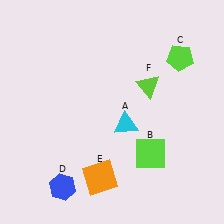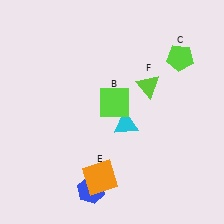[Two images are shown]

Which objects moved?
The objects that moved are: the lime square (B), the blue hexagon (D).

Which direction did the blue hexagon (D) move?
The blue hexagon (D) moved right.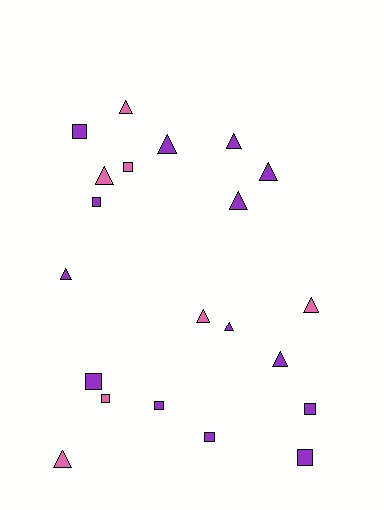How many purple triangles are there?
There are 7 purple triangles.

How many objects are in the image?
There are 21 objects.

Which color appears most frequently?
Purple, with 14 objects.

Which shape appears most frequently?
Triangle, with 12 objects.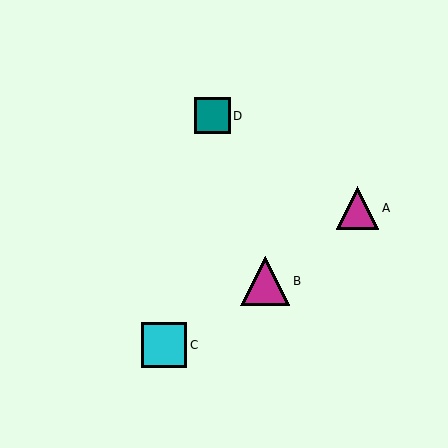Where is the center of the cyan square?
The center of the cyan square is at (164, 345).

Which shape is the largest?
The magenta triangle (labeled B) is the largest.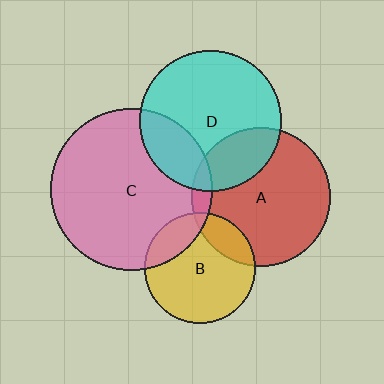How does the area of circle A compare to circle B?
Approximately 1.6 times.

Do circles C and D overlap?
Yes.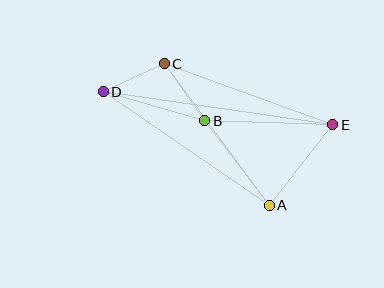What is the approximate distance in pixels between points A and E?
The distance between A and E is approximately 103 pixels.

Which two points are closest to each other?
Points C and D are closest to each other.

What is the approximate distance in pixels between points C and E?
The distance between C and E is approximately 179 pixels.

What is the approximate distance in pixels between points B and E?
The distance between B and E is approximately 128 pixels.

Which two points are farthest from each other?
Points D and E are farthest from each other.